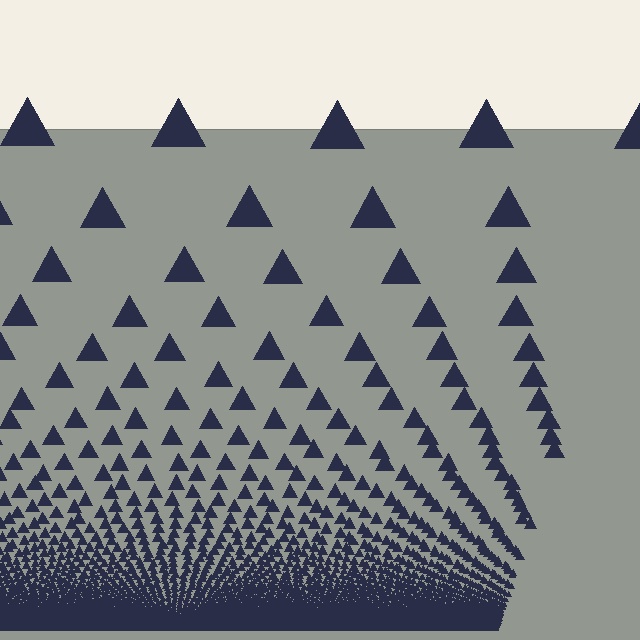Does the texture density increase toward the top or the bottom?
Density increases toward the bottom.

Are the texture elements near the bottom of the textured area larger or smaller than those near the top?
Smaller. The gradient is inverted — elements near the bottom are smaller and denser.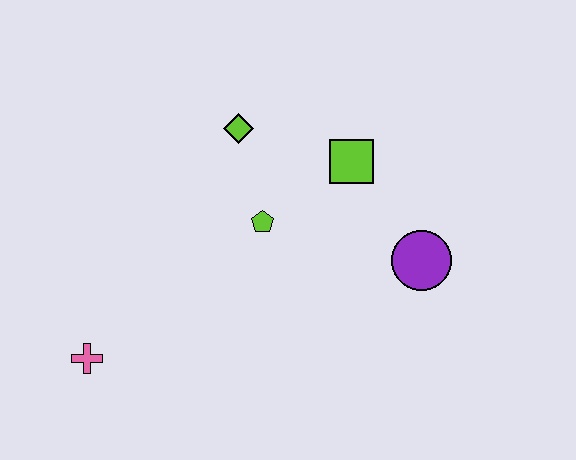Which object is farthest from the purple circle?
The pink cross is farthest from the purple circle.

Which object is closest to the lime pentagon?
The lime diamond is closest to the lime pentagon.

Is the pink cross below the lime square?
Yes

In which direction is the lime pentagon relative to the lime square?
The lime pentagon is to the left of the lime square.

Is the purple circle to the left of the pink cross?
No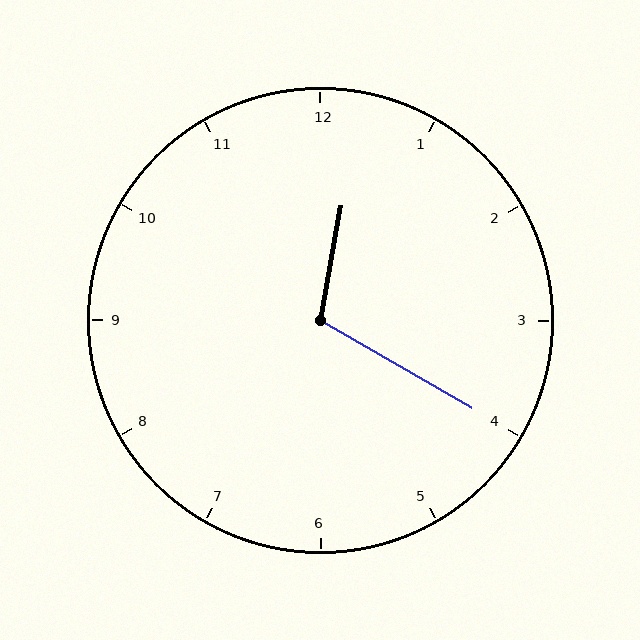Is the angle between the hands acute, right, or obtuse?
It is obtuse.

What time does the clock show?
12:20.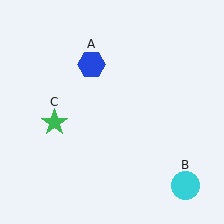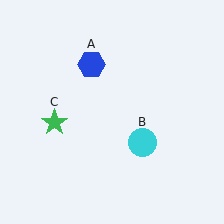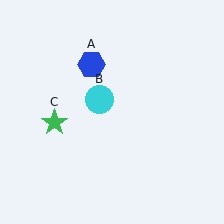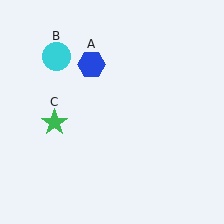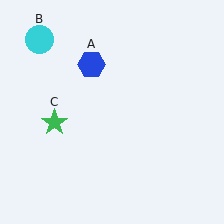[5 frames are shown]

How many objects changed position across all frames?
1 object changed position: cyan circle (object B).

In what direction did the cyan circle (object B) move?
The cyan circle (object B) moved up and to the left.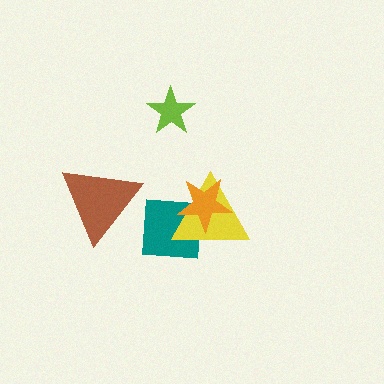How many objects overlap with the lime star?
0 objects overlap with the lime star.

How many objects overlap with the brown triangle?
0 objects overlap with the brown triangle.